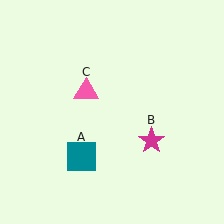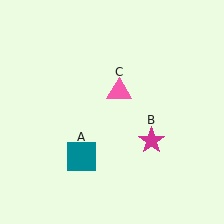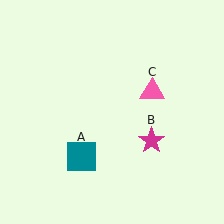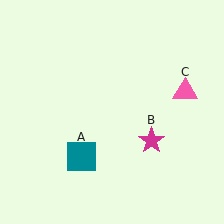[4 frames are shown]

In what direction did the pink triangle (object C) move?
The pink triangle (object C) moved right.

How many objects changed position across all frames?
1 object changed position: pink triangle (object C).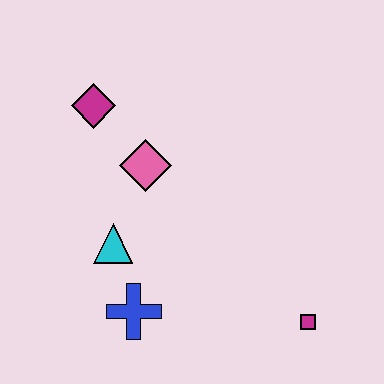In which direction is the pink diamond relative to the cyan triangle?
The pink diamond is above the cyan triangle.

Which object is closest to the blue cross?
The cyan triangle is closest to the blue cross.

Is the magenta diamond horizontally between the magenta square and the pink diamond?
No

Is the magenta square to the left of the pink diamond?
No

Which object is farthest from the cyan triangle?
The magenta square is farthest from the cyan triangle.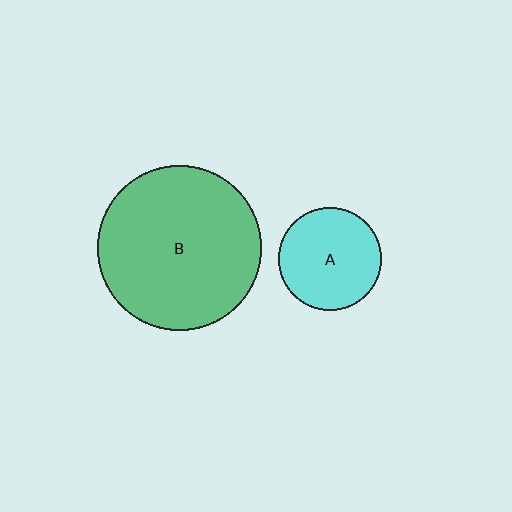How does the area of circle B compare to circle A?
Approximately 2.6 times.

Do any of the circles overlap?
No, none of the circles overlap.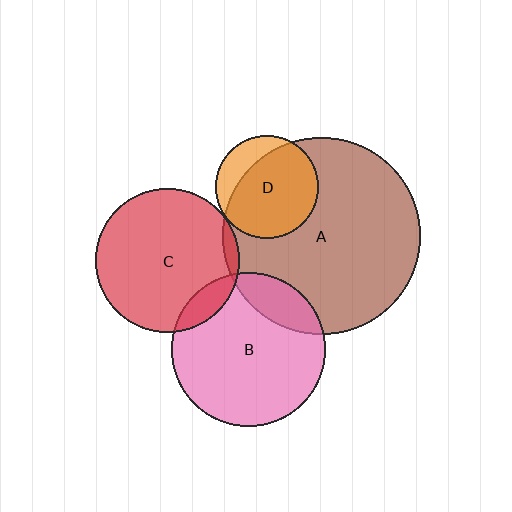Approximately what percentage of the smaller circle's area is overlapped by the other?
Approximately 75%.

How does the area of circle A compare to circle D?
Approximately 3.7 times.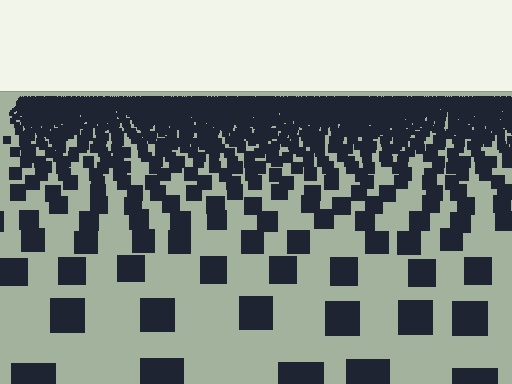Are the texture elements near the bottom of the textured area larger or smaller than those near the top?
Larger. Near the bottom, elements are closer to the viewer and appear at a bigger on-screen size.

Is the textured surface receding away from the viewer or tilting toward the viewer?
The surface is receding away from the viewer. Texture elements get smaller and denser toward the top.